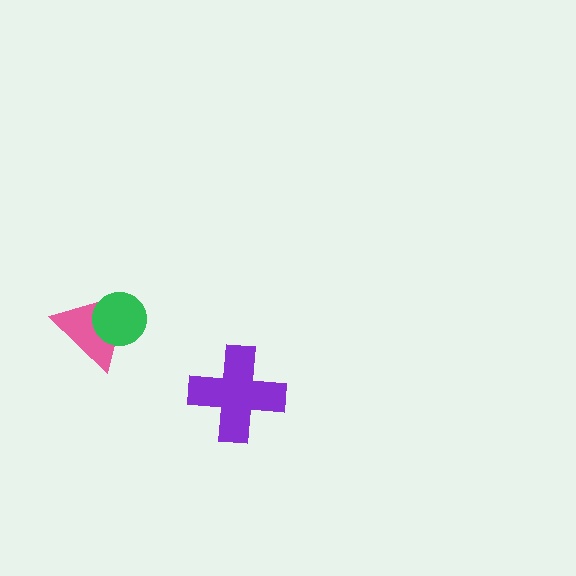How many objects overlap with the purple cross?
0 objects overlap with the purple cross.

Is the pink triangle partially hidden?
Yes, it is partially covered by another shape.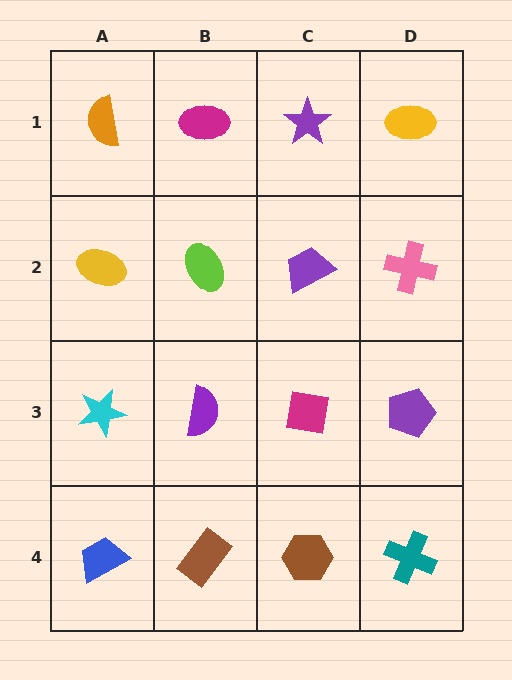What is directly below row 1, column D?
A pink cross.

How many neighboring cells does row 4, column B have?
3.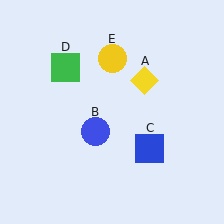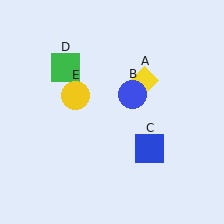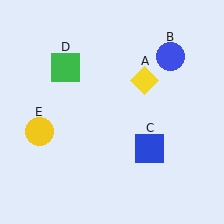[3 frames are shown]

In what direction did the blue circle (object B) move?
The blue circle (object B) moved up and to the right.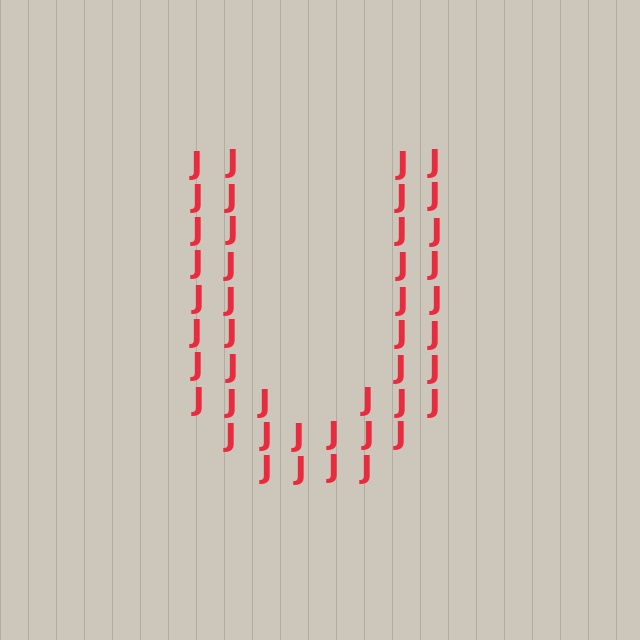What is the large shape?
The large shape is the letter U.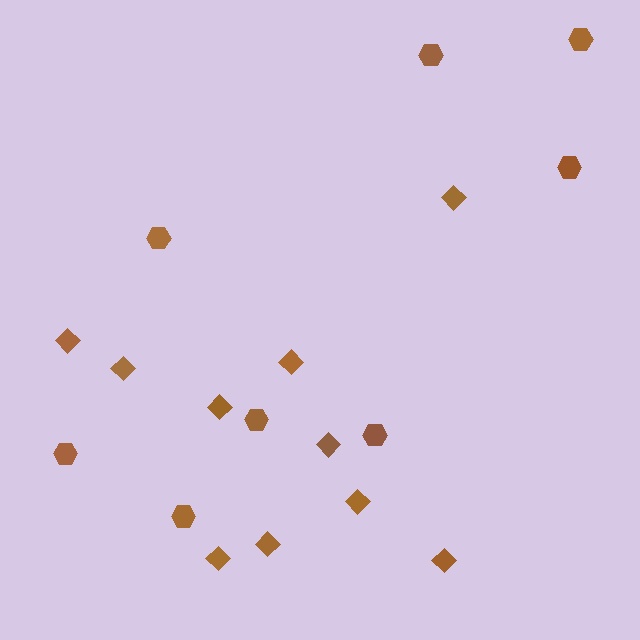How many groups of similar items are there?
There are 2 groups: one group of hexagons (8) and one group of diamonds (10).